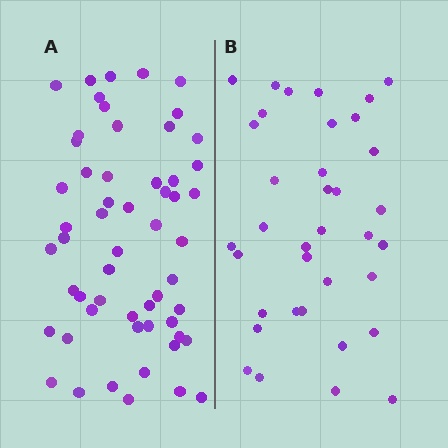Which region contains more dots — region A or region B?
Region A (the left region) has more dots.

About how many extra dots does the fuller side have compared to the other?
Region A has approximately 20 more dots than region B.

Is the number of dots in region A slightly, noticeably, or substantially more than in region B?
Region A has substantially more. The ratio is roughly 1.6 to 1.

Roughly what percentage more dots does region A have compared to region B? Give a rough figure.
About 55% more.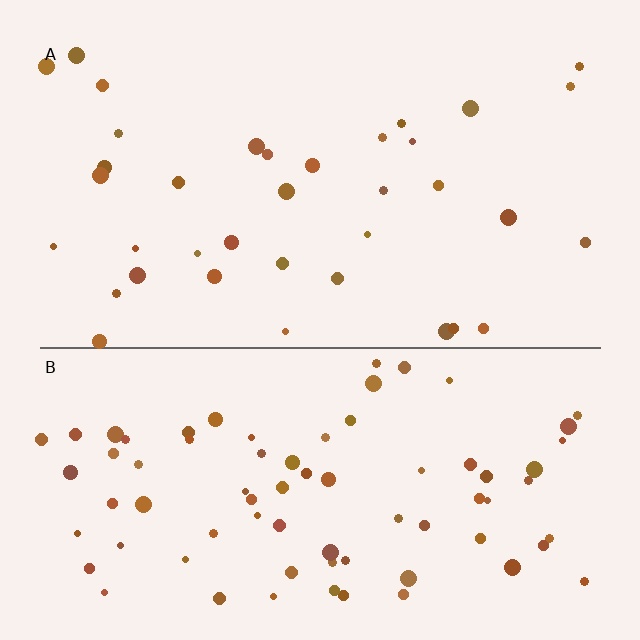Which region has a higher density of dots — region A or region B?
B (the bottom).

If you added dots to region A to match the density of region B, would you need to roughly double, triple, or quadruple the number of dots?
Approximately double.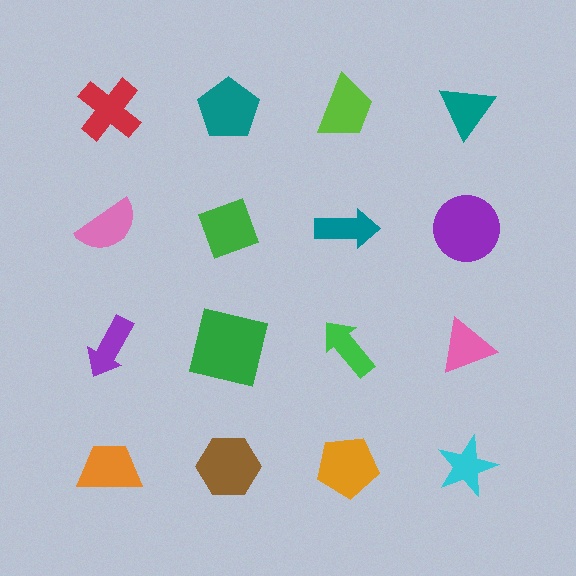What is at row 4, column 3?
An orange pentagon.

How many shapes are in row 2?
4 shapes.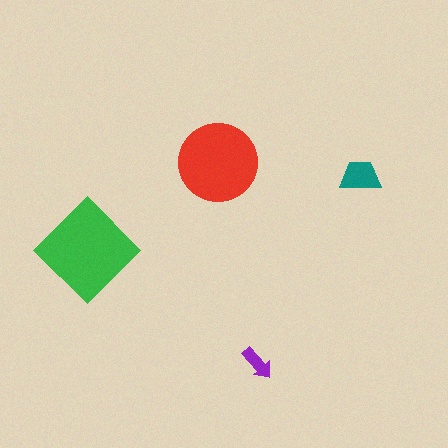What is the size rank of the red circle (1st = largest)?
2nd.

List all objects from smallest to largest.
The purple arrow, the teal trapezoid, the red circle, the green diamond.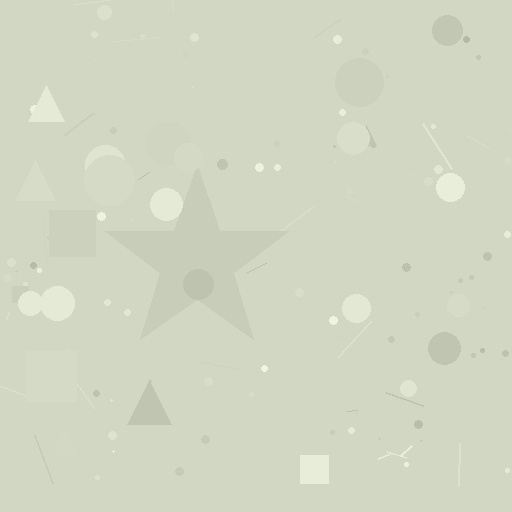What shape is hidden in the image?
A star is hidden in the image.